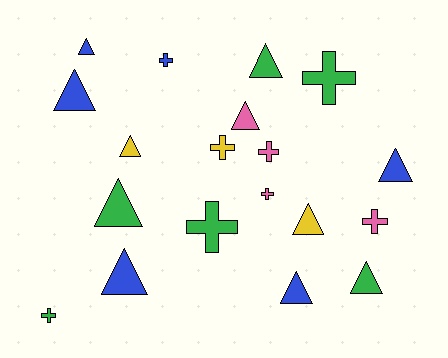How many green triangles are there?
There are 3 green triangles.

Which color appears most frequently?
Green, with 6 objects.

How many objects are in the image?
There are 19 objects.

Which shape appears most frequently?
Triangle, with 11 objects.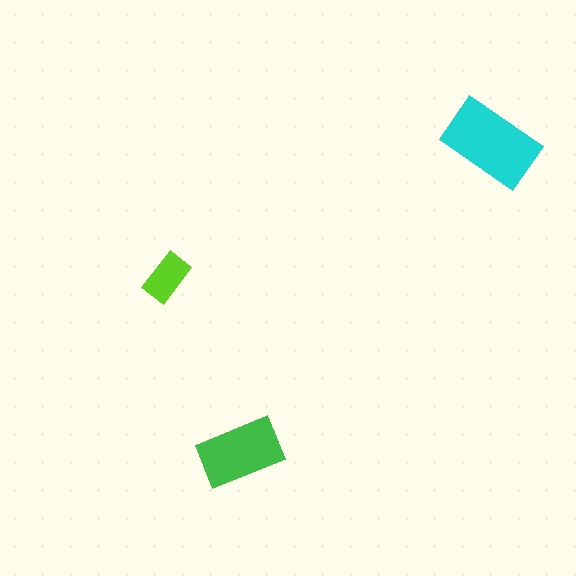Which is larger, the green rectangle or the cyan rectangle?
The cyan one.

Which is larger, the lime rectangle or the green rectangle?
The green one.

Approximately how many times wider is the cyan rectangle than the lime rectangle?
About 2 times wider.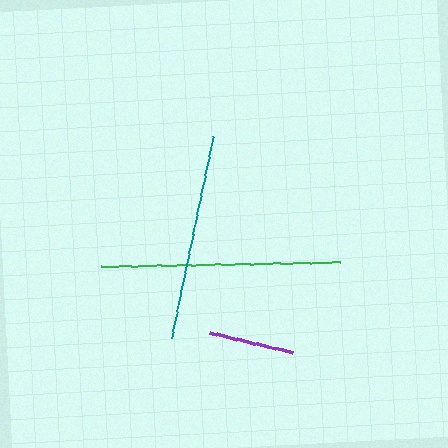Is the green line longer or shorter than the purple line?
The green line is longer than the purple line.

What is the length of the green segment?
The green segment is approximately 239 pixels long.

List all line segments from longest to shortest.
From longest to shortest: green, teal, purple.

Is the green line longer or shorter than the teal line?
The green line is longer than the teal line.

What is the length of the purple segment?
The purple segment is approximately 86 pixels long.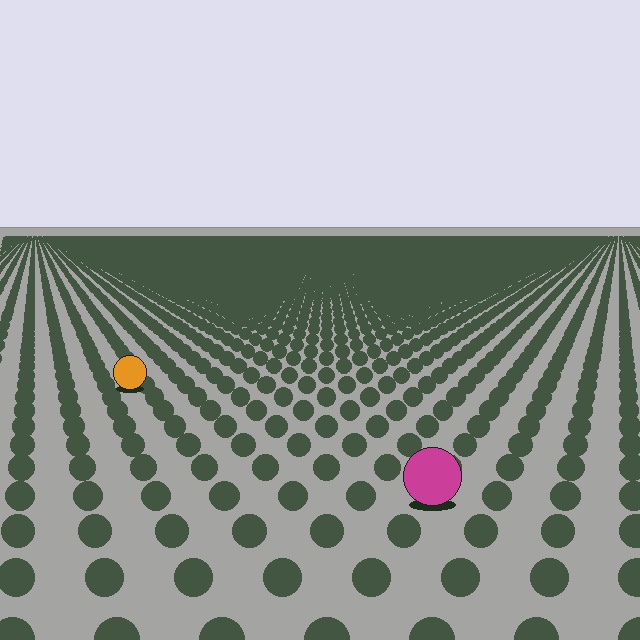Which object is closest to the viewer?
The magenta circle is closest. The texture marks near it are larger and more spread out.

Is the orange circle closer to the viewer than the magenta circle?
No. The magenta circle is closer — you can tell from the texture gradient: the ground texture is coarser near it.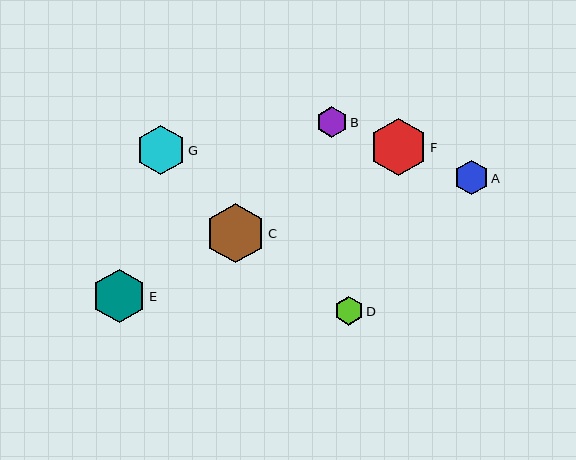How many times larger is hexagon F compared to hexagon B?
Hexagon F is approximately 1.8 times the size of hexagon B.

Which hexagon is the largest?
Hexagon C is the largest with a size of approximately 60 pixels.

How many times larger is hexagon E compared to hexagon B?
Hexagon E is approximately 1.7 times the size of hexagon B.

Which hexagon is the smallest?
Hexagon D is the smallest with a size of approximately 29 pixels.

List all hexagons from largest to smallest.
From largest to smallest: C, F, E, G, A, B, D.